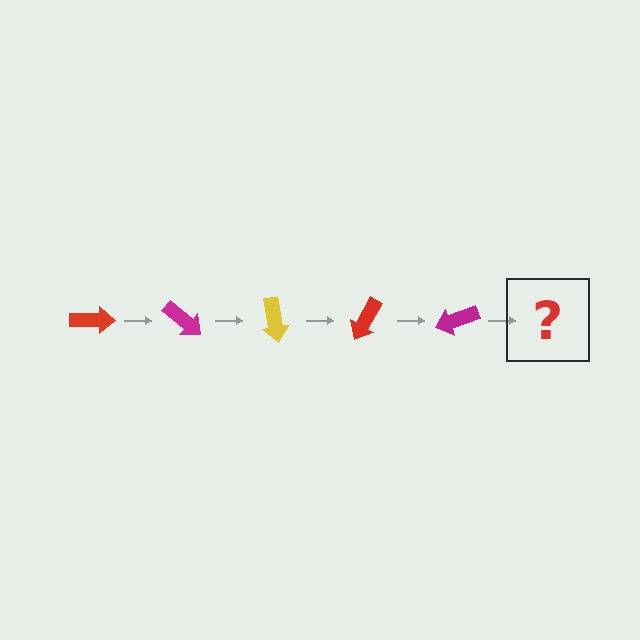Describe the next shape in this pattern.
It should be a yellow arrow, rotated 200 degrees from the start.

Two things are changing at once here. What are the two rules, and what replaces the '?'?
The two rules are that it rotates 40 degrees each step and the color cycles through red, magenta, and yellow. The '?' should be a yellow arrow, rotated 200 degrees from the start.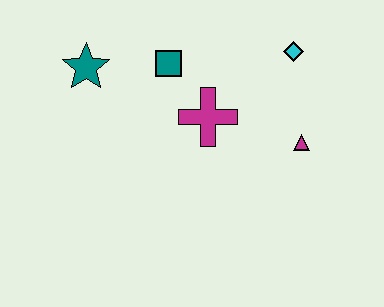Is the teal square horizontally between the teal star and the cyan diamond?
Yes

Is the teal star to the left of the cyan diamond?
Yes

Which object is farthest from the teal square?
The magenta triangle is farthest from the teal square.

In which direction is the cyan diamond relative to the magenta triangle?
The cyan diamond is above the magenta triangle.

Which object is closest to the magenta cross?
The teal square is closest to the magenta cross.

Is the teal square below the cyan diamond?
Yes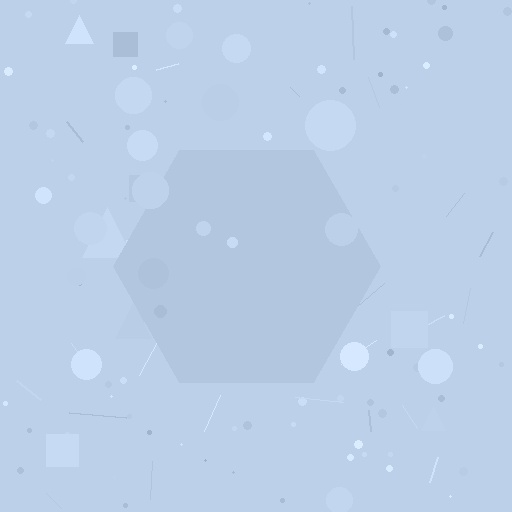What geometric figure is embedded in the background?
A hexagon is embedded in the background.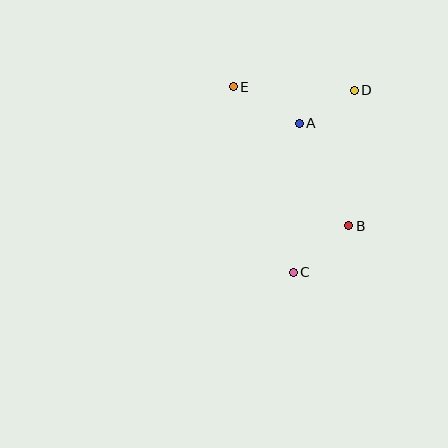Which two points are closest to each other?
Points A and D are closest to each other.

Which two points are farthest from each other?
Points C and E are farthest from each other.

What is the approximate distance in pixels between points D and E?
The distance between D and E is approximately 121 pixels.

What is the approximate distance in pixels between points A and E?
The distance between A and E is approximately 75 pixels.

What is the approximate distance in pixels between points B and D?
The distance between B and D is approximately 136 pixels.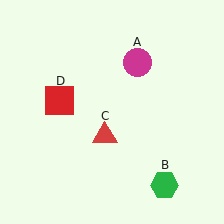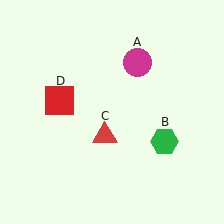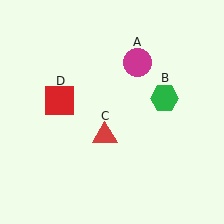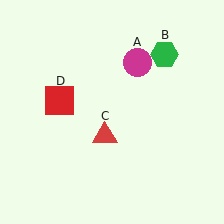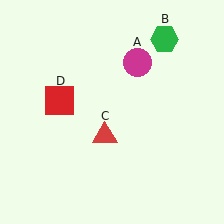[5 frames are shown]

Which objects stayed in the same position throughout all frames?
Magenta circle (object A) and red triangle (object C) and red square (object D) remained stationary.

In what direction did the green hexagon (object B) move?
The green hexagon (object B) moved up.